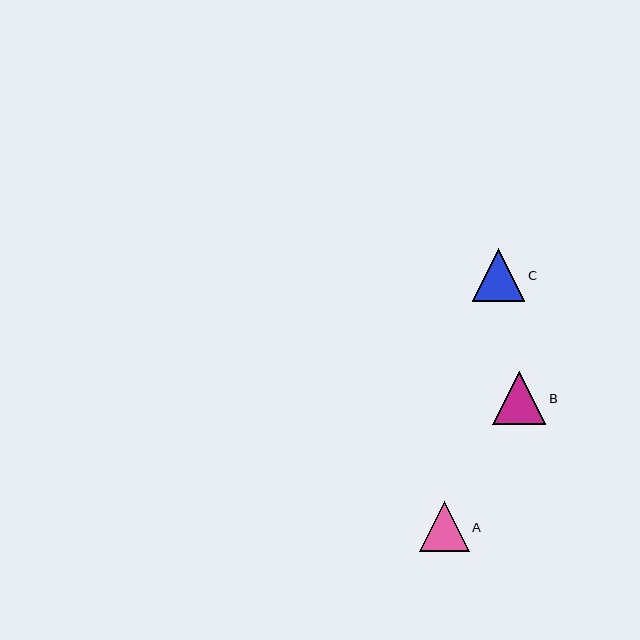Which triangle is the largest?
Triangle B is the largest with a size of approximately 53 pixels.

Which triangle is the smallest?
Triangle A is the smallest with a size of approximately 50 pixels.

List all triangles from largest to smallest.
From largest to smallest: B, C, A.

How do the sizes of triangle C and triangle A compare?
Triangle C and triangle A are approximately the same size.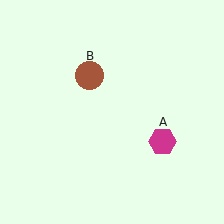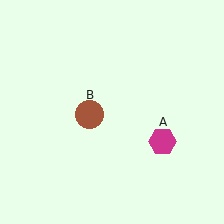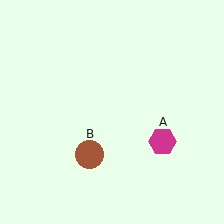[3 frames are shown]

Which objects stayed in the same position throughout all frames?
Magenta hexagon (object A) remained stationary.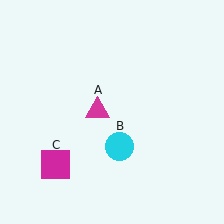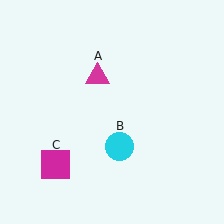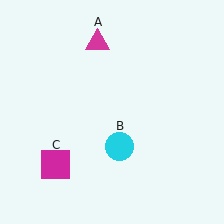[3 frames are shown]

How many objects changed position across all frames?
1 object changed position: magenta triangle (object A).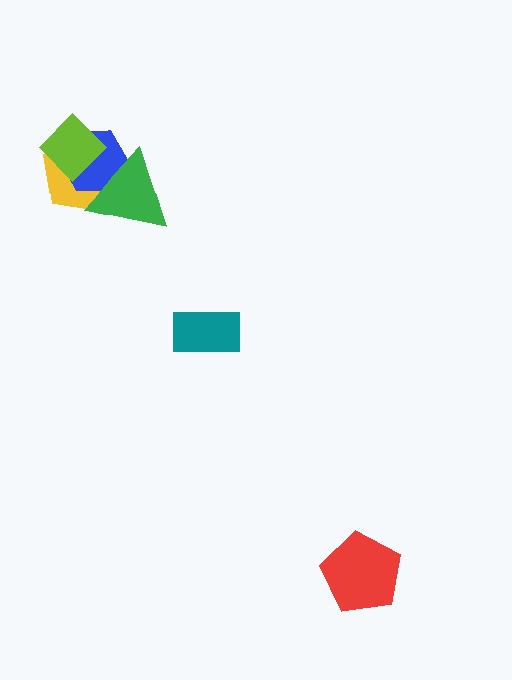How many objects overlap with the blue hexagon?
3 objects overlap with the blue hexagon.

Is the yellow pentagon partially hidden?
Yes, it is partially covered by another shape.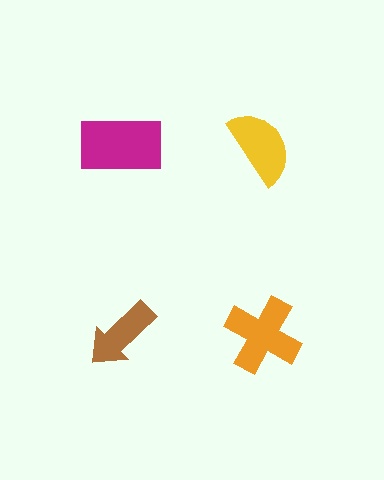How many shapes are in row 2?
2 shapes.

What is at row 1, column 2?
A yellow semicircle.